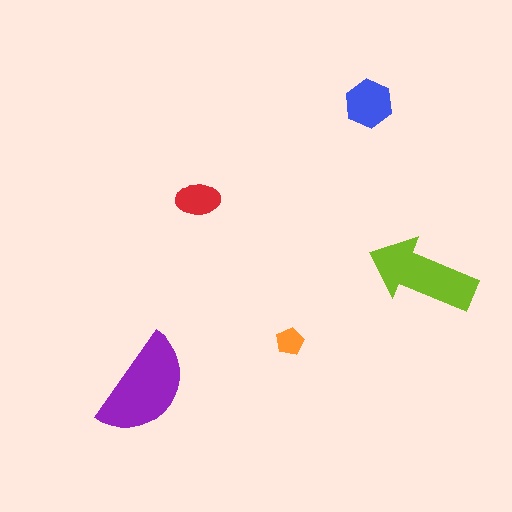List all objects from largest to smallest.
The purple semicircle, the lime arrow, the blue hexagon, the red ellipse, the orange pentagon.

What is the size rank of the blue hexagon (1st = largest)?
3rd.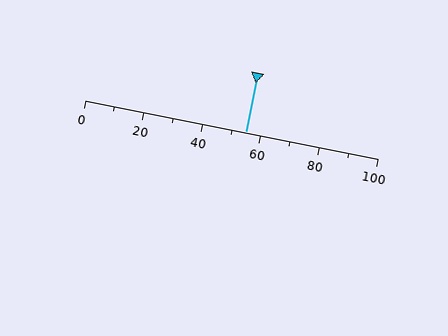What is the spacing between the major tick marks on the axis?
The major ticks are spaced 20 apart.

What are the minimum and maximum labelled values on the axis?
The axis runs from 0 to 100.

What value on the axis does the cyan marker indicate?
The marker indicates approximately 55.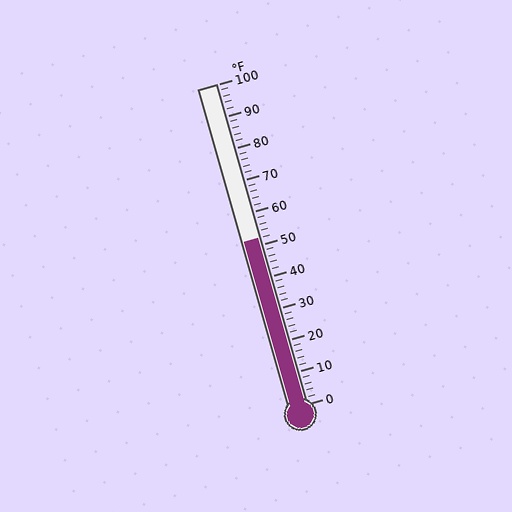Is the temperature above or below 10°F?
The temperature is above 10°F.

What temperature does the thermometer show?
The thermometer shows approximately 52°F.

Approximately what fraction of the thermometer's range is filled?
The thermometer is filled to approximately 50% of its range.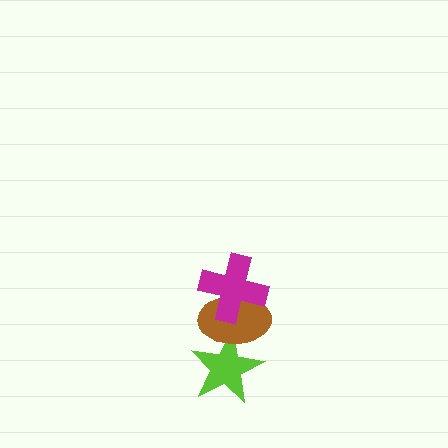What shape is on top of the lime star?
The brown ellipse is on top of the lime star.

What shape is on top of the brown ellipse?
The magenta cross is on top of the brown ellipse.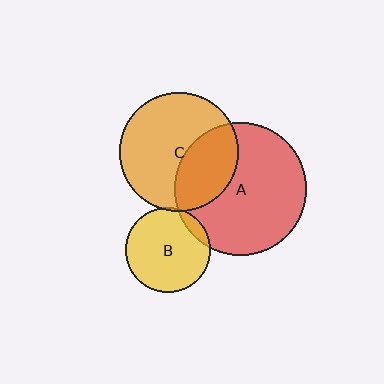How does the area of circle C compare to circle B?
Approximately 2.0 times.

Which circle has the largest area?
Circle A (red).